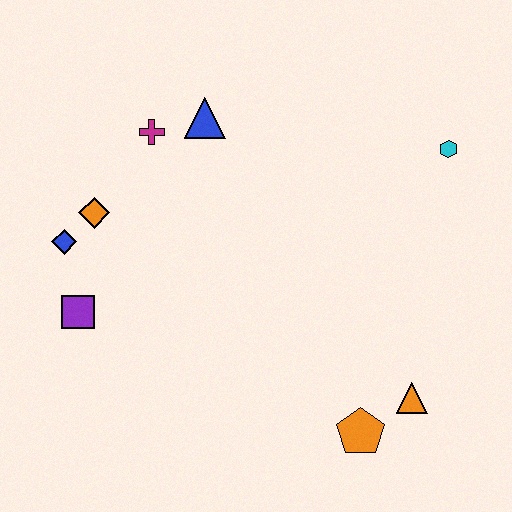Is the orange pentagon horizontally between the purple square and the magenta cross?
No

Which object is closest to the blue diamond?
The orange diamond is closest to the blue diamond.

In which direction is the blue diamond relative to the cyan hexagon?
The blue diamond is to the left of the cyan hexagon.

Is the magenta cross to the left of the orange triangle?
Yes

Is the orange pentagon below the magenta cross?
Yes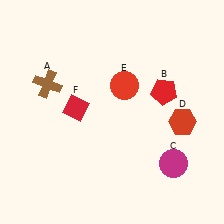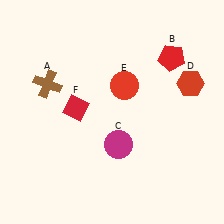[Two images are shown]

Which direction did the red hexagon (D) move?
The red hexagon (D) moved up.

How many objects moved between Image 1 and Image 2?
3 objects moved between the two images.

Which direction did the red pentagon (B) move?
The red pentagon (B) moved up.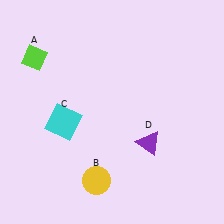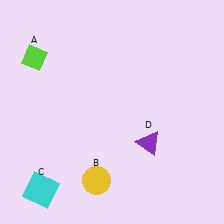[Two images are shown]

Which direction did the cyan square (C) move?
The cyan square (C) moved down.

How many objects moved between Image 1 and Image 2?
1 object moved between the two images.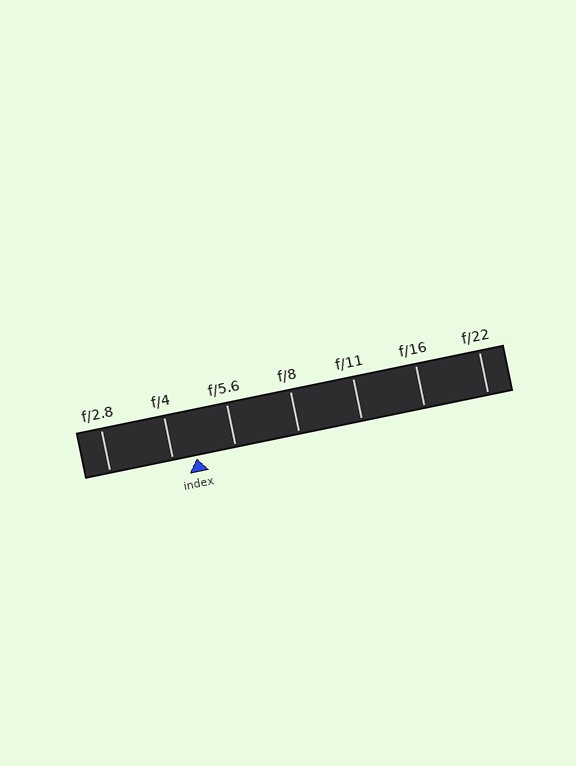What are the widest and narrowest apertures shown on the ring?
The widest aperture shown is f/2.8 and the narrowest is f/22.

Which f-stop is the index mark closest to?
The index mark is closest to f/4.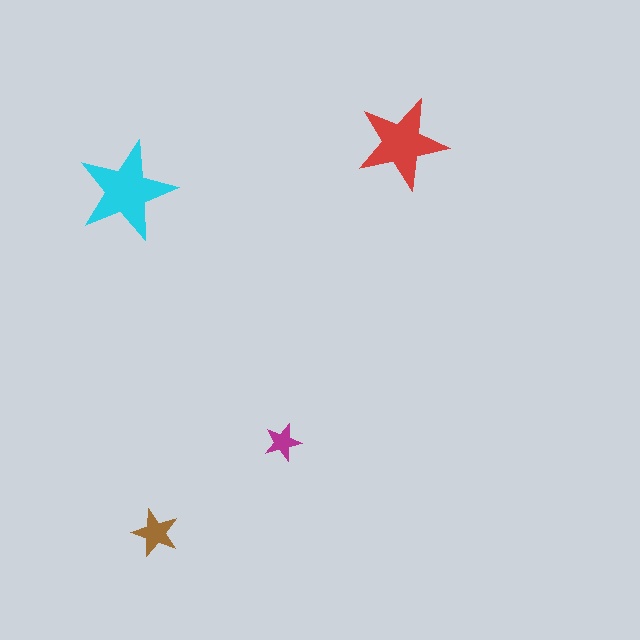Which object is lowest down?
The brown star is bottommost.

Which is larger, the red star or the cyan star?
The cyan one.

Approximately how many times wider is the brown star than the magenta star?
About 1.5 times wider.